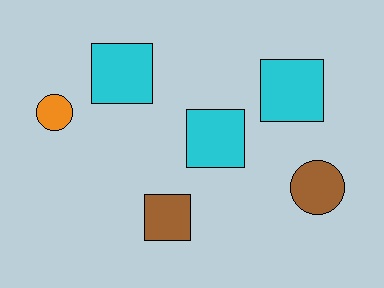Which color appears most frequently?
Cyan, with 3 objects.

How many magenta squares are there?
There are no magenta squares.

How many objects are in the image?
There are 6 objects.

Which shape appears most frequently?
Square, with 4 objects.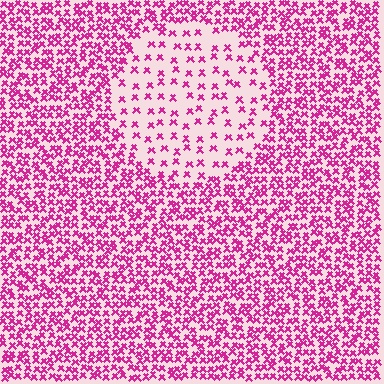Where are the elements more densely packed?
The elements are more densely packed outside the circle boundary.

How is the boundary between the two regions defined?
The boundary is defined by a change in element density (approximately 2.7x ratio). All elements are the same color, size, and shape.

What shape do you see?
I see a circle.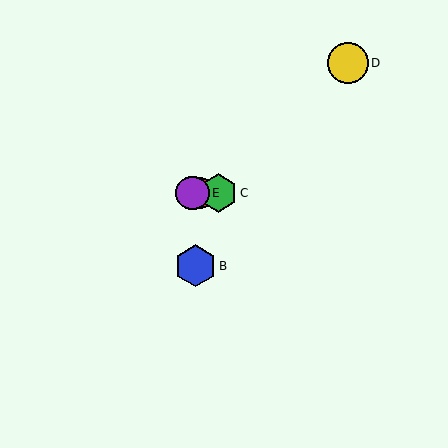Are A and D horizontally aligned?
No, A is at y≈193 and D is at y≈63.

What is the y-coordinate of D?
Object D is at y≈63.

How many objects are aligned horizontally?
3 objects (A, C, E) are aligned horizontally.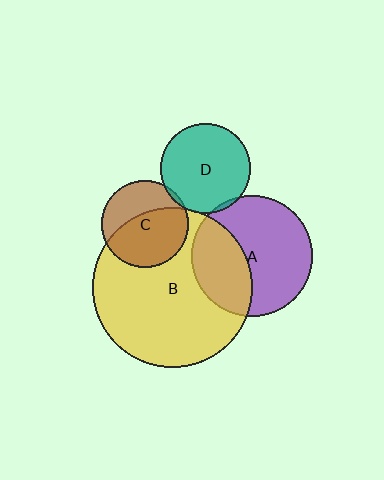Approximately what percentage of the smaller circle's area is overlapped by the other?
Approximately 5%.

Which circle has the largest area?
Circle B (yellow).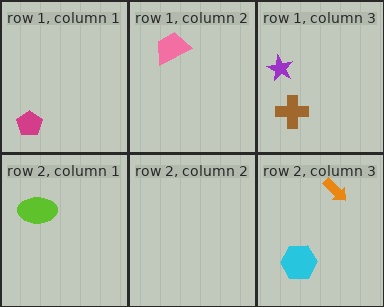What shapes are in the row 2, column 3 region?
The cyan hexagon, the orange arrow.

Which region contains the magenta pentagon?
The row 1, column 1 region.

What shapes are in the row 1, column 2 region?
The pink trapezoid.